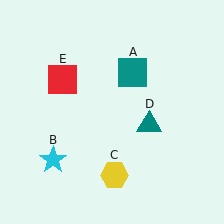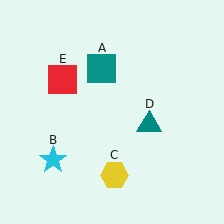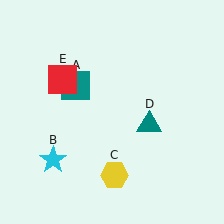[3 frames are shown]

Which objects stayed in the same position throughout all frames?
Cyan star (object B) and yellow hexagon (object C) and teal triangle (object D) and red square (object E) remained stationary.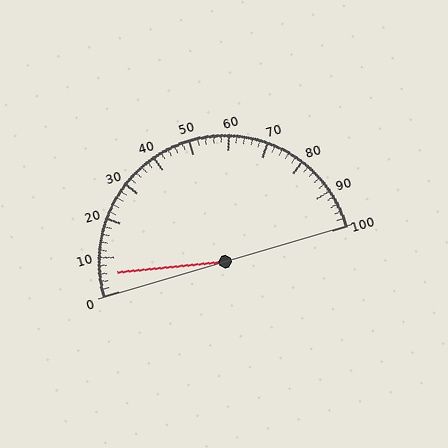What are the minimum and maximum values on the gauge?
The gauge ranges from 0 to 100.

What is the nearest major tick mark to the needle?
The nearest major tick mark is 10.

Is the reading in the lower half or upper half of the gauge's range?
The reading is in the lower half of the range (0 to 100).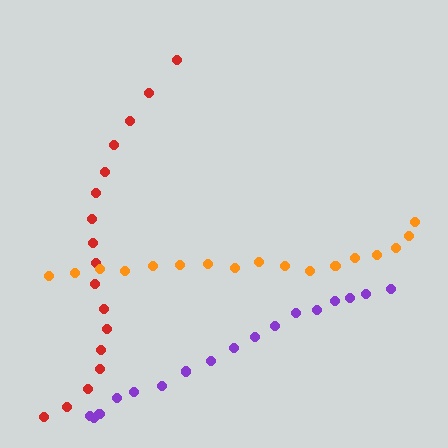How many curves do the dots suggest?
There are 3 distinct paths.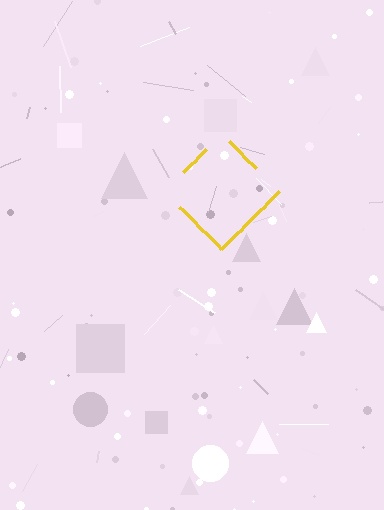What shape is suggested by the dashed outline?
The dashed outline suggests a diamond.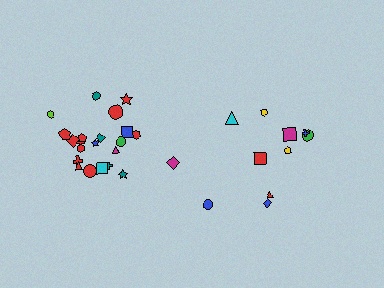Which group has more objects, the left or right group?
The left group.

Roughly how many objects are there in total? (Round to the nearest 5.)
Roughly 30 objects in total.